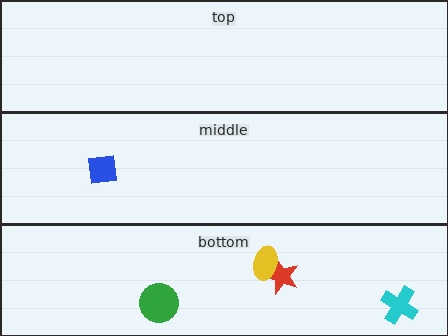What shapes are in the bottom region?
The red star, the cyan cross, the yellow ellipse, the green circle.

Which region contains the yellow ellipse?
The bottom region.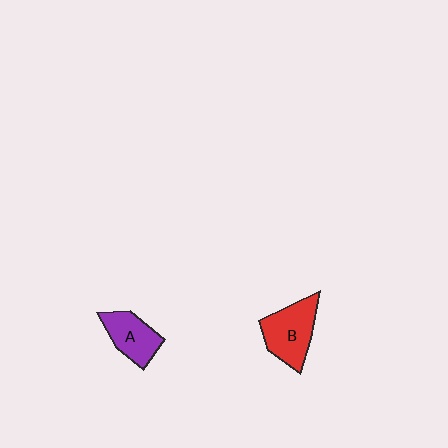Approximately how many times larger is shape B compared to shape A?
Approximately 1.3 times.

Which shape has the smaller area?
Shape A (purple).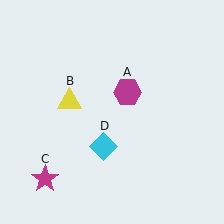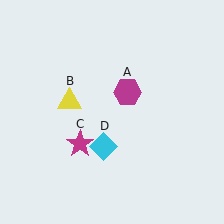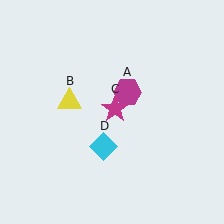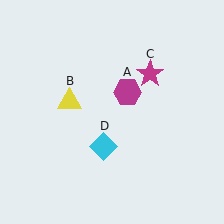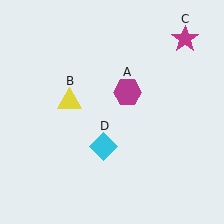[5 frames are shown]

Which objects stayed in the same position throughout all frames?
Magenta hexagon (object A) and yellow triangle (object B) and cyan diamond (object D) remained stationary.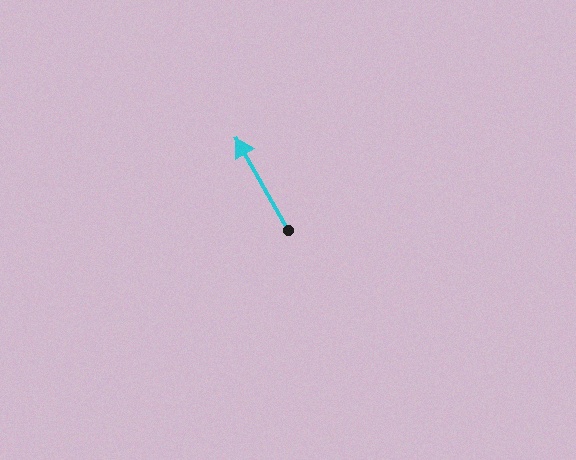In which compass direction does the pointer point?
Northwest.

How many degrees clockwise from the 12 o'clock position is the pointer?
Approximately 331 degrees.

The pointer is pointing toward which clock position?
Roughly 11 o'clock.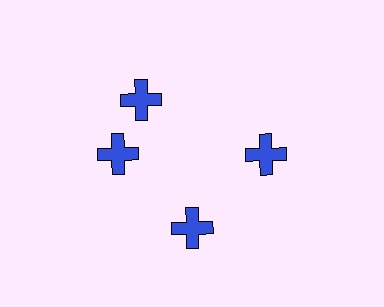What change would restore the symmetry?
The symmetry would be restored by rotating it back into even spacing with its neighbors so that all 4 crosses sit at equal angles and equal distance from the center.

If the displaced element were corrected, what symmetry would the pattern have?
It would have 4-fold rotational symmetry — the pattern would map onto itself every 90 degrees.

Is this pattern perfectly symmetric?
No. The 4 blue crosses are arranged in a ring, but one element near the 12 o'clock position is rotated out of alignment along the ring, breaking the 4-fold rotational symmetry.